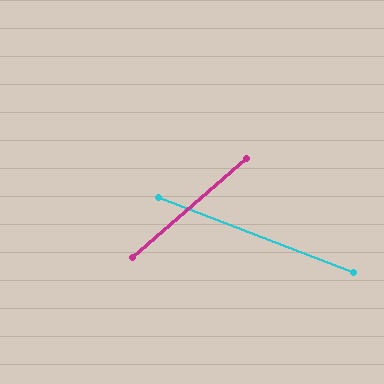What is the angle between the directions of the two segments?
Approximately 62 degrees.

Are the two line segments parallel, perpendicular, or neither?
Neither parallel nor perpendicular — they differ by about 62°.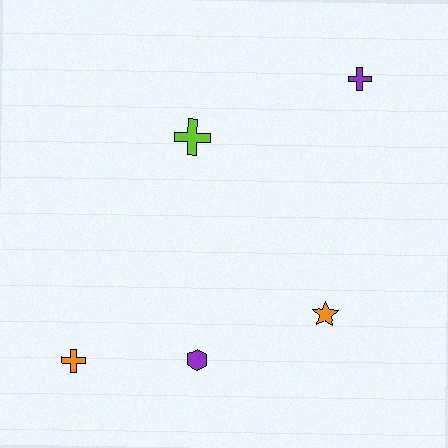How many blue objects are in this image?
There are no blue objects.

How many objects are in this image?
There are 5 objects.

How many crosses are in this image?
There are 3 crosses.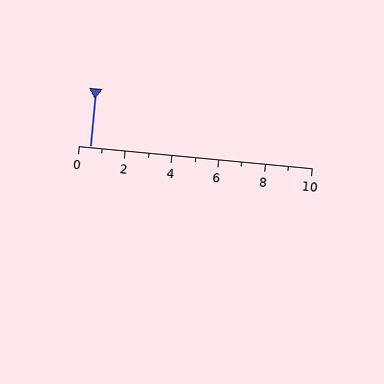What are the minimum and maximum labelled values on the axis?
The axis runs from 0 to 10.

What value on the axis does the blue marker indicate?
The marker indicates approximately 0.5.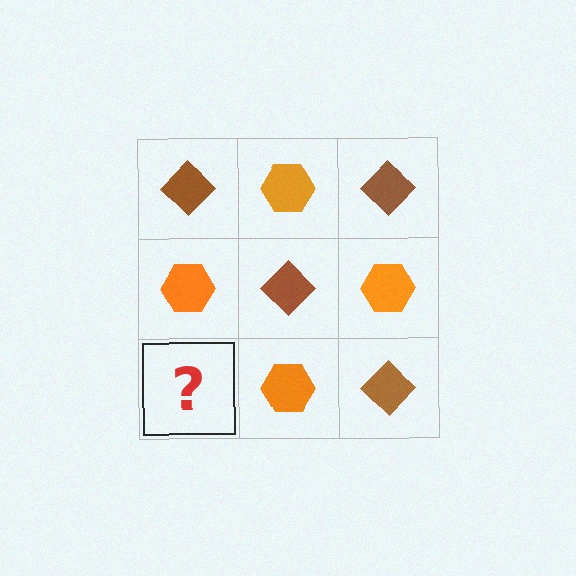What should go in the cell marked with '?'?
The missing cell should contain a brown diamond.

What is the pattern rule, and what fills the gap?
The rule is that it alternates brown diamond and orange hexagon in a checkerboard pattern. The gap should be filled with a brown diamond.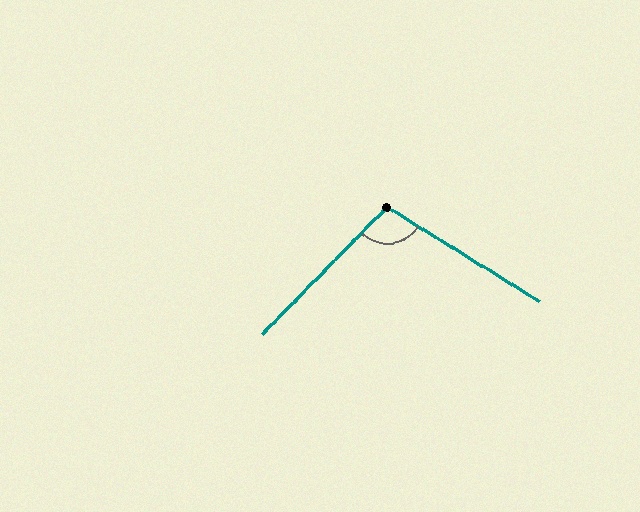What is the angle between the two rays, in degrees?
Approximately 103 degrees.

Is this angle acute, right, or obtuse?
It is obtuse.